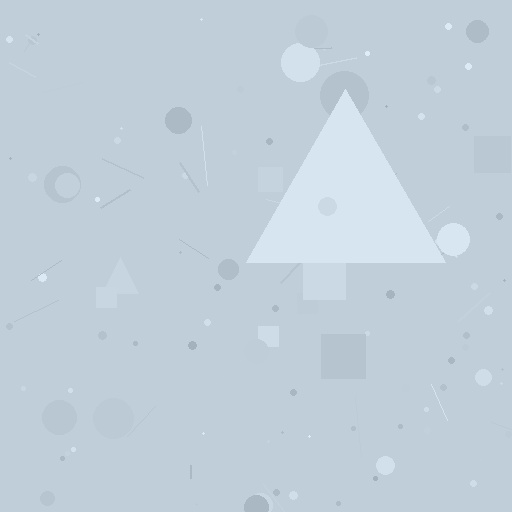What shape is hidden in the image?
A triangle is hidden in the image.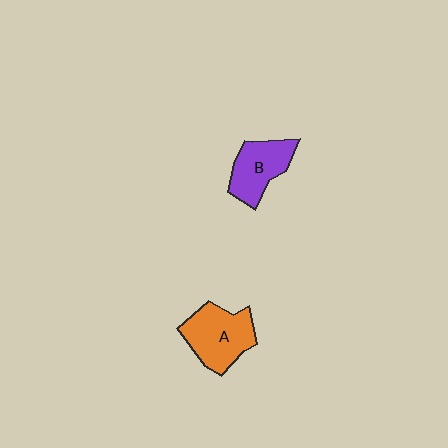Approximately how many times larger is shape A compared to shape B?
Approximately 1.2 times.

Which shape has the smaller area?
Shape B (purple).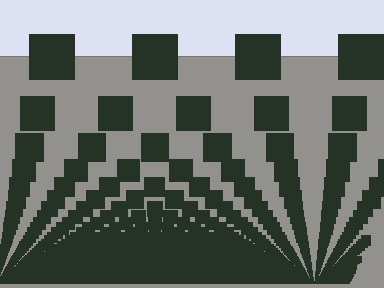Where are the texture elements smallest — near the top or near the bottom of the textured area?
Near the bottom.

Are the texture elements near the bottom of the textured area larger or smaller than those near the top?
Smaller. The gradient is inverted — elements near the bottom are smaller and denser.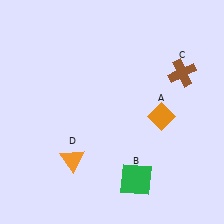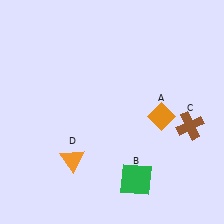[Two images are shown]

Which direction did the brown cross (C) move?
The brown cross (C) moved down.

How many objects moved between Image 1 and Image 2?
1 object moved between the two images.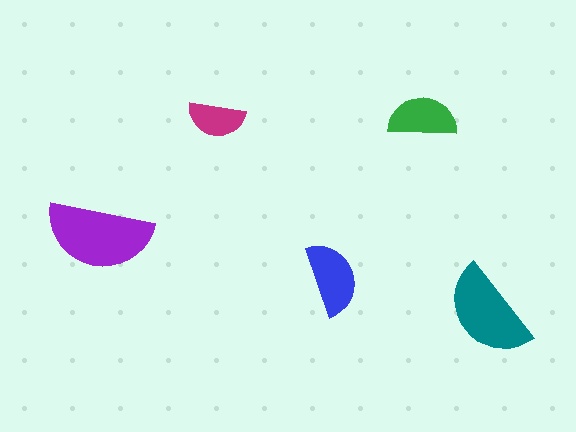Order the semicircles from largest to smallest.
the purple one, the teal one, the blue one, the green one, the magenta one.